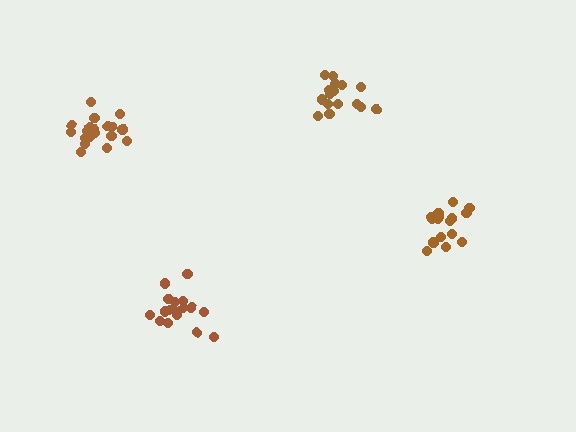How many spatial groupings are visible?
There are 4 spatial groupings.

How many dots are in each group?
Group 1: 17 dots, Group 2: 19 dots, Group 3: 16 dots, Group 4: 18 dots (70 total).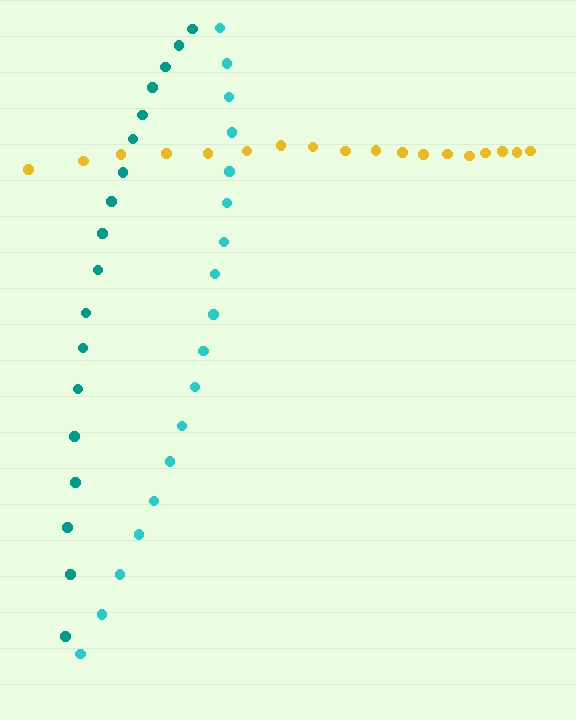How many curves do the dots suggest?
There are 3 distinct paths.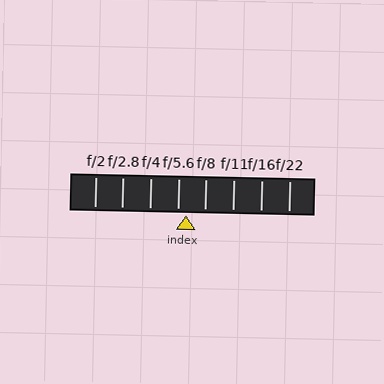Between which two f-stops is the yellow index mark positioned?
The index mark is between f/5.6 and f/8.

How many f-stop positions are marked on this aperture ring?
There are 8 f-stop positions marked.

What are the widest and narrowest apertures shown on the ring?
The widest aperture shown is f/2 and the narrowest is f/22.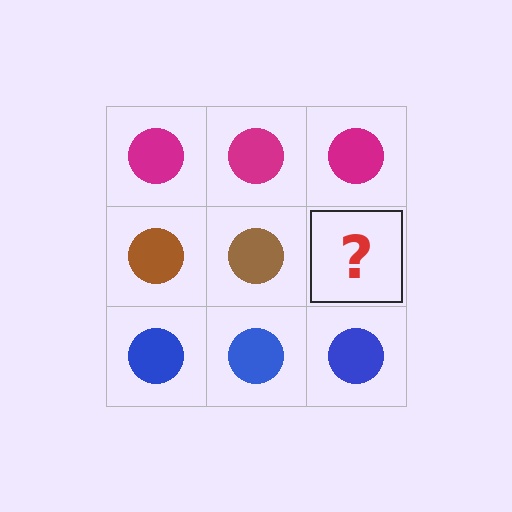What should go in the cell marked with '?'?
The missing cell should contain a brown circle.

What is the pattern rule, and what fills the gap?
The rule is that each row has a consistent color. The gap should be filled with a brown circle.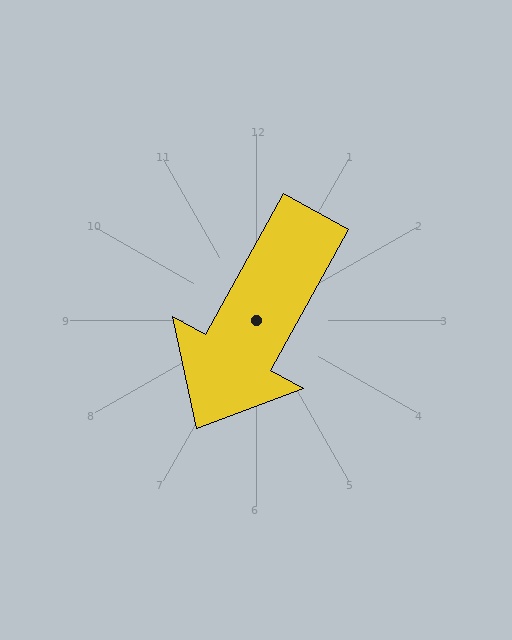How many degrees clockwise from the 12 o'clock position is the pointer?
Approximately 209 degrees.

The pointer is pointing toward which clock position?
Roughly 7 o'clock.